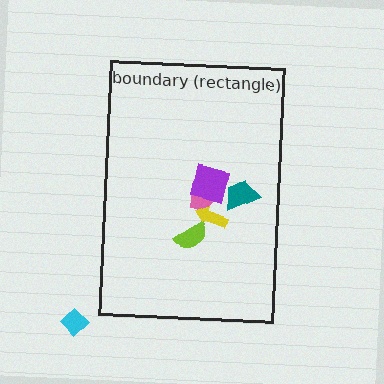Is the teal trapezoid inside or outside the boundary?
Inside.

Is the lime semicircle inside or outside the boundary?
Inside.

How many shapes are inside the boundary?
5 inside, 1 outside.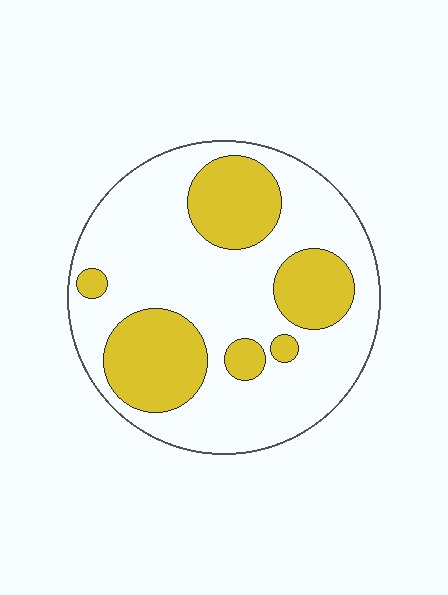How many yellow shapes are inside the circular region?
6.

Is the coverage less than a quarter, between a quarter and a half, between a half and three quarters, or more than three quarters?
Between a quarter and a half.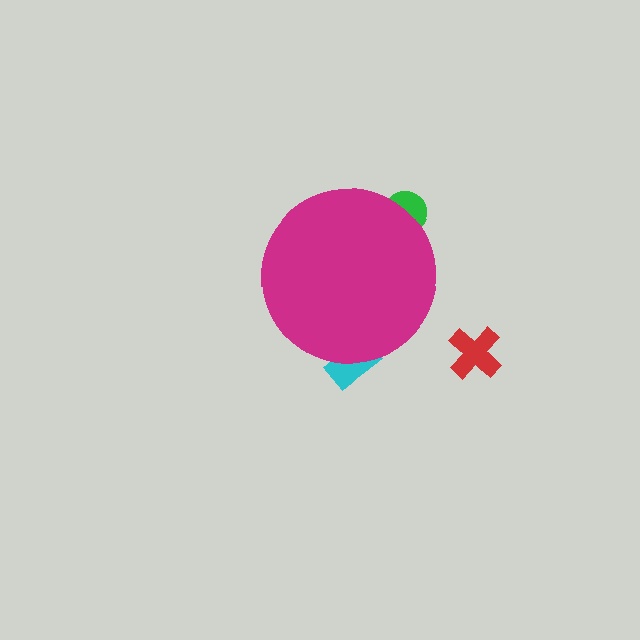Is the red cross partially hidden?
No, the red cross is fully visible.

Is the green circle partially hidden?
Yes, the green circle is partially hidden behind the magenta circle.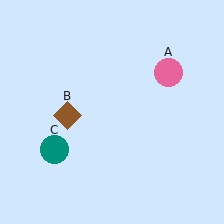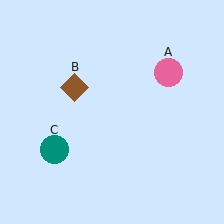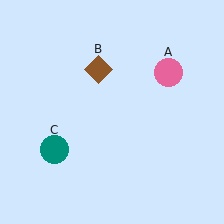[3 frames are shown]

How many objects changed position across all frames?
1 object changed position: brown diamond (object B).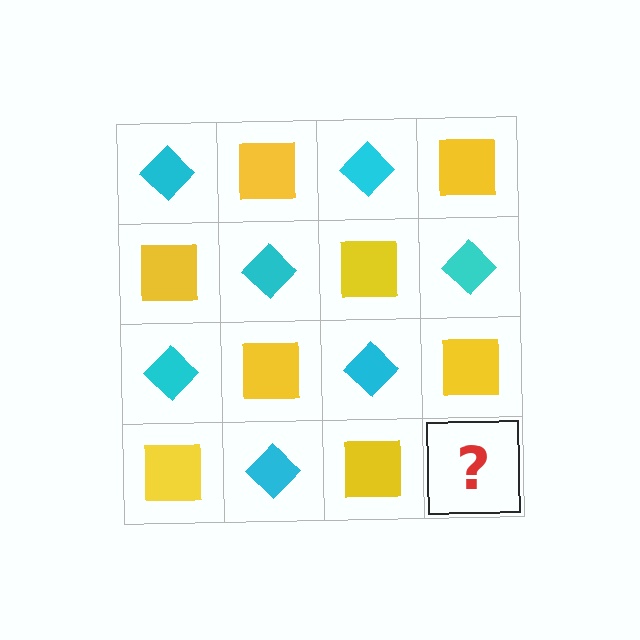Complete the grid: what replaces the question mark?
The question mark should be replaced with a cyan diamond.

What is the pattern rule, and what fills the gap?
The rule is that it alternates cyan diamond and yellow square in a checkerboard pattern. The gap should be filled with a cyan diamond.